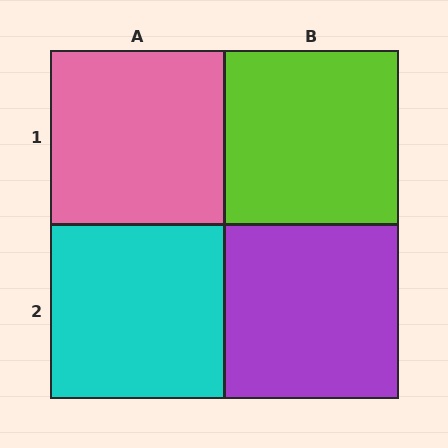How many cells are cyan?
1 cell is cyan.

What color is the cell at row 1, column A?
Pink.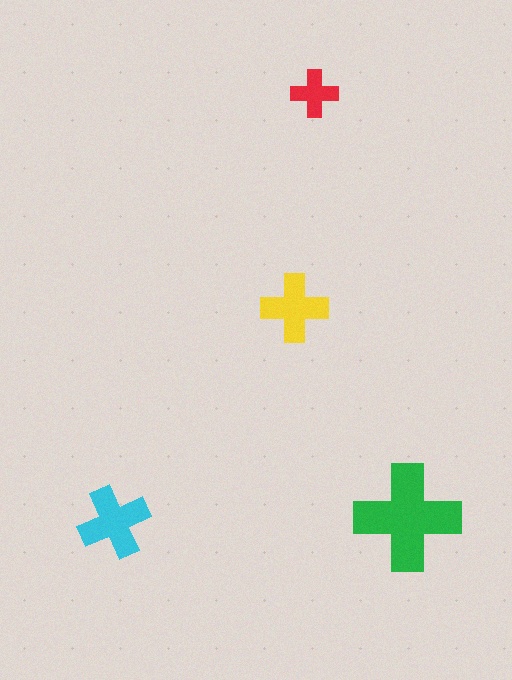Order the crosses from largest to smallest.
the green one, the cyan one, the yellow one, the red one.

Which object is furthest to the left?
The cyan cross is leftmost.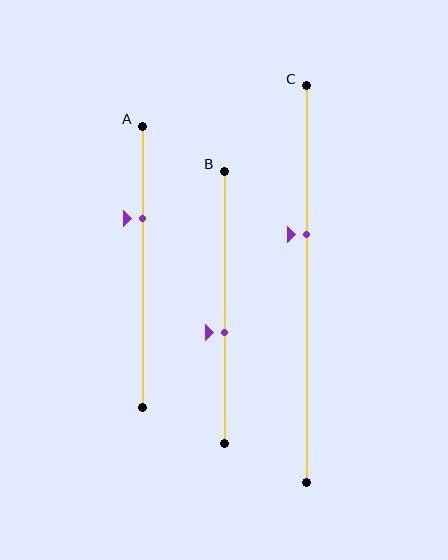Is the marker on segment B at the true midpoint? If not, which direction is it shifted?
No, the marker on segment B is shifted downward by about 9% of the segment length.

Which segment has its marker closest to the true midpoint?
Segment B has its marker closest to the true midpoint.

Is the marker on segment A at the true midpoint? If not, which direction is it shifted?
No, the marker on segment A is shifted upward by about 17% of the segment length.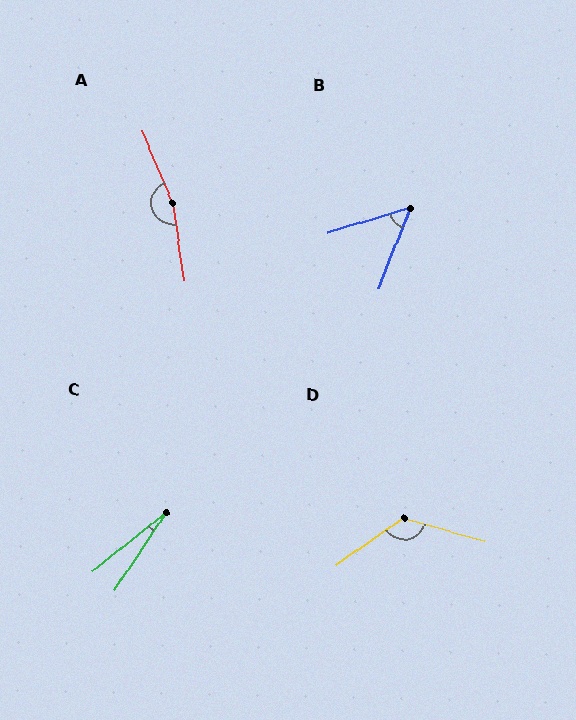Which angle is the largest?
A, at approximately 166 degrees.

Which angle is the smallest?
C, at approximately 18 degrees.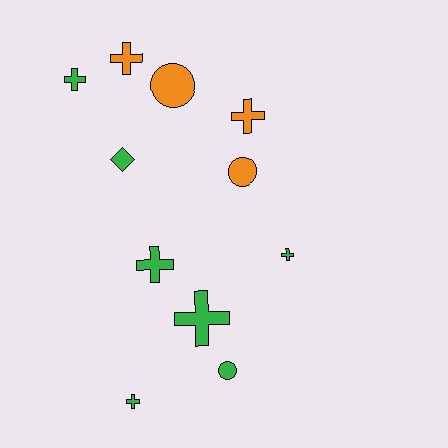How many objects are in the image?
There are 11 objects.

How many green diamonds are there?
There is 1 green diamond.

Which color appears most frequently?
Green, with 7 objects.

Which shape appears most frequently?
Cross, with 7 objects.